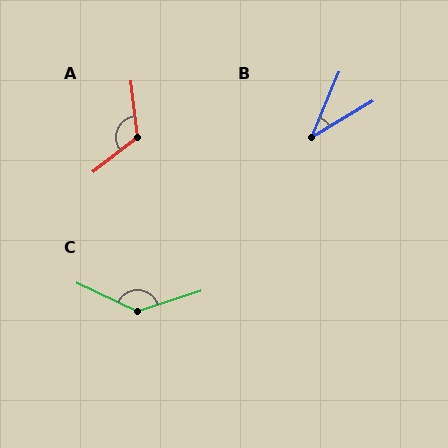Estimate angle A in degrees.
Approximately 122 degrees.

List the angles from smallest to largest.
B (37°), A (122°), C (137°).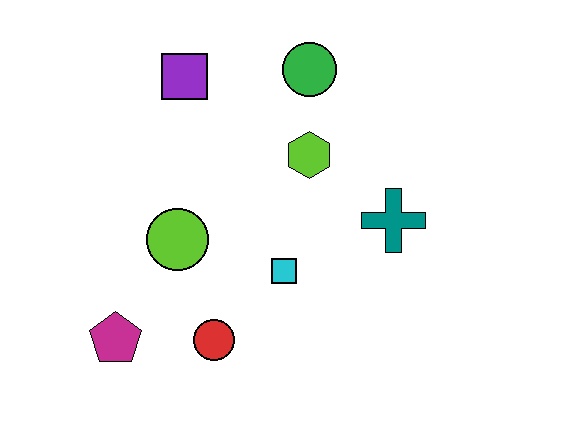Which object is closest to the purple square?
The green circle is closest to the purple square.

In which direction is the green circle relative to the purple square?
The green circle is to the right of the purple square.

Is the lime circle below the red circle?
No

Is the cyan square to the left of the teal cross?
Yes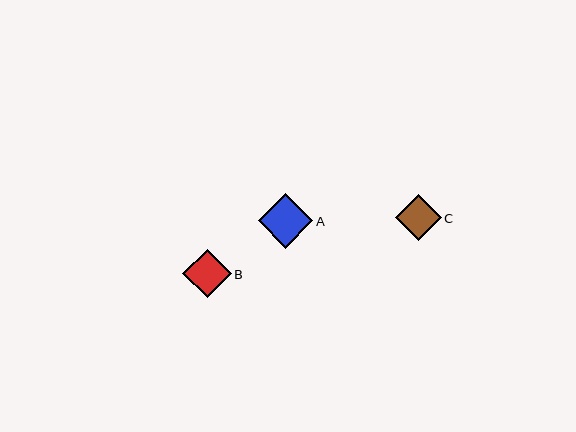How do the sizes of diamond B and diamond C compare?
Diamond B and diamond C are approximately the same size.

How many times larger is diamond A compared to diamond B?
Diamond A is approximately 1.1 times the size of diamond B.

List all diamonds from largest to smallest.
From largest to smallest: A, B, C.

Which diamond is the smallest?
Diamond C is the smallest with a size of approximately 46 pixels.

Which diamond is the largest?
Diamond A is the largest with a size of approximately 55 pixels.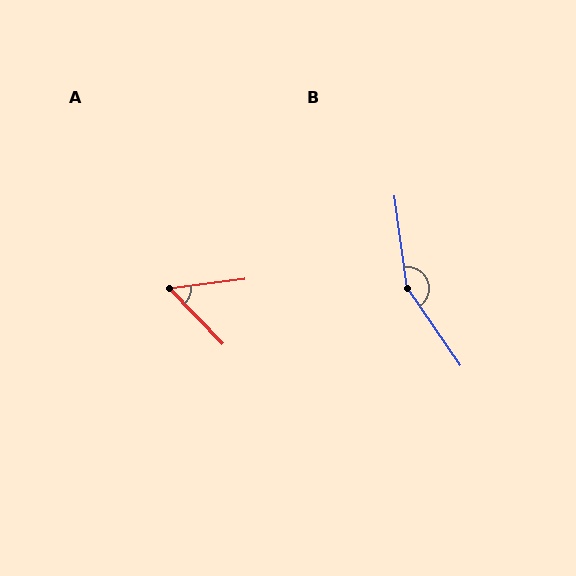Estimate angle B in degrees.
Approximately 153 degrees.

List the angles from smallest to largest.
A (53°), B (153°).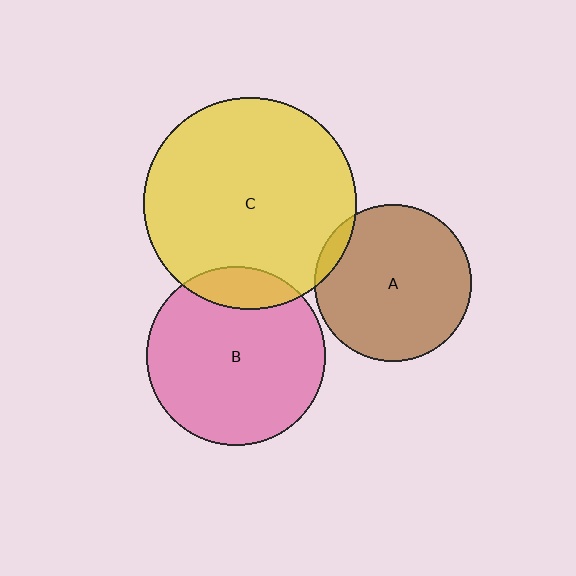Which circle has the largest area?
Circle C (yellow).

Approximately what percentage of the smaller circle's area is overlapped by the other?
Approximately 5%.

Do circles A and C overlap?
Yes.